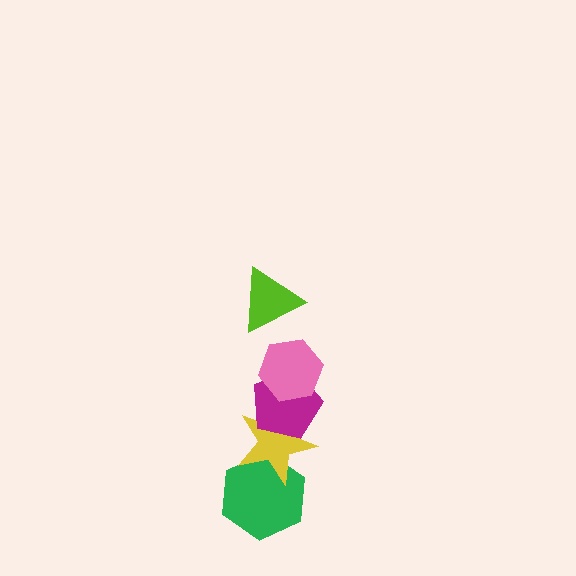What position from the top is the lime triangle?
The lime triangle is 1st from the top.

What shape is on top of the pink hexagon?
The lime triangle is on top of the pink hexagon.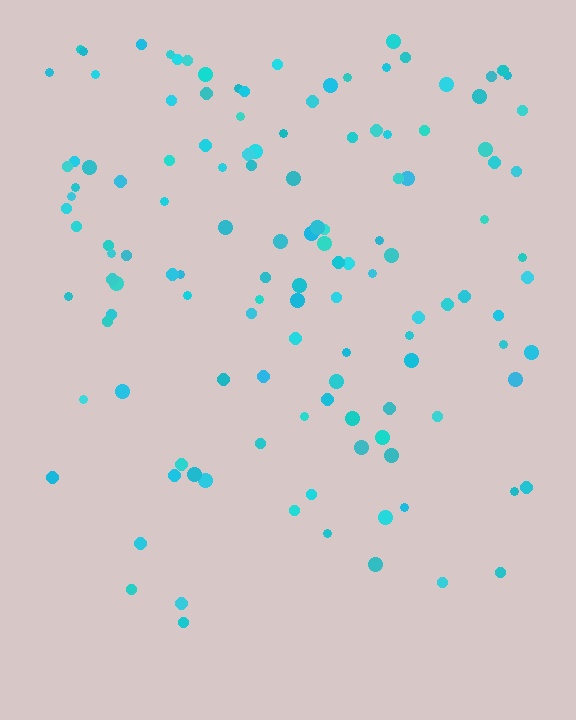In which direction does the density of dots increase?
From bottom to top, with the top side densest.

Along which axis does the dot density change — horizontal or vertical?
Vertical.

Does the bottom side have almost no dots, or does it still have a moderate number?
Still a moderate number, just noticeably fewer than the top.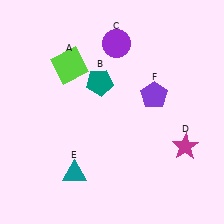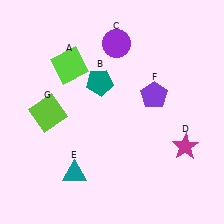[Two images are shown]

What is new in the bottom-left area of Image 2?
A lime square (G) was added in the bottom-left area of Image 2.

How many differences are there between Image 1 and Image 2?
There is 1 difference between the two images.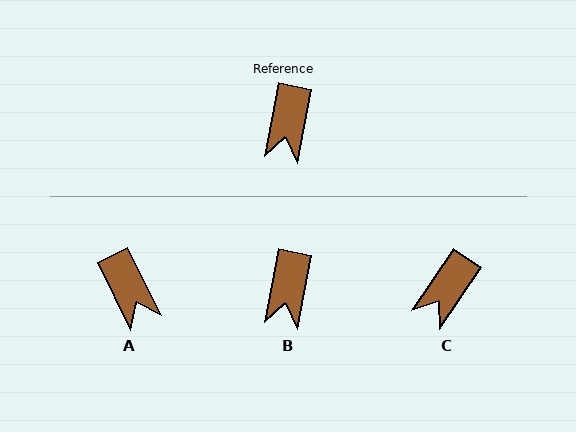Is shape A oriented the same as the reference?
No, it is off by about 37 degrees.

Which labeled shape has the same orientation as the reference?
B.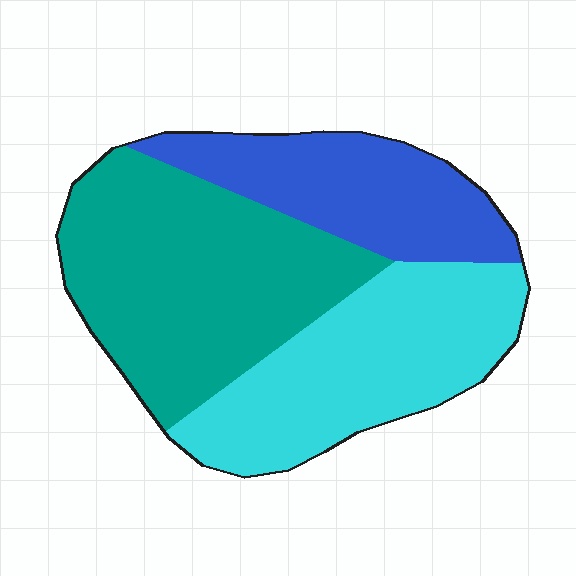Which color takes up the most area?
Teal, at roughly 40%.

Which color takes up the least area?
Blue, at roughly 25%.